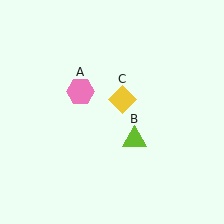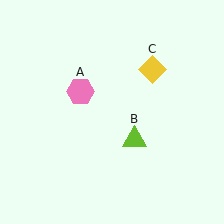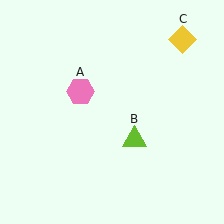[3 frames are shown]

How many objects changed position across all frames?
1 object changed position: yellow diamond (object C).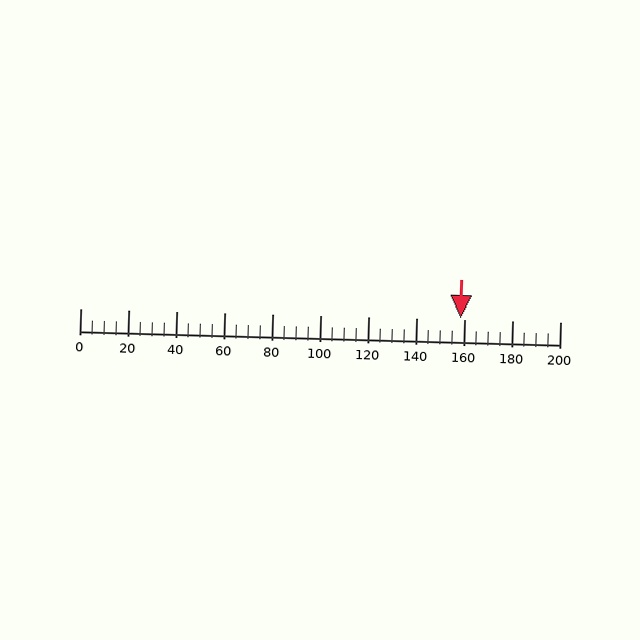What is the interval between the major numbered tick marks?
The major tick marks are spaced 20 units apart.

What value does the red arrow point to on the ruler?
The red arrow points to approximately 158.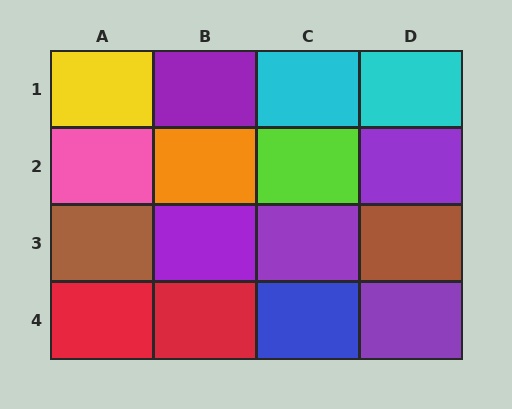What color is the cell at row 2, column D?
Purple.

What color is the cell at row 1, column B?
Purple.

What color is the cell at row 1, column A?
Yellow.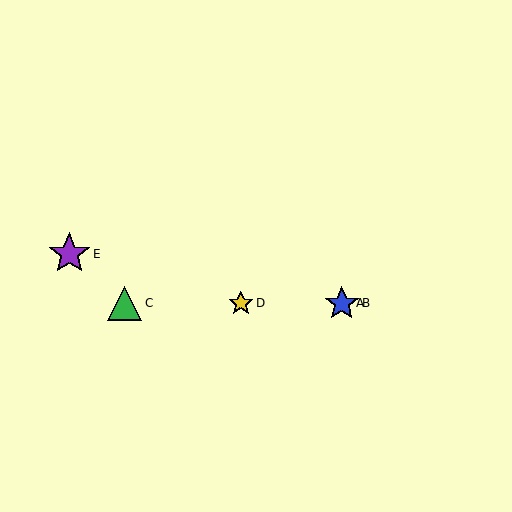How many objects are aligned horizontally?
4 objects (A, B, C, D) are aligned horizontally.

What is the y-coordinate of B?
Object B is at y≈303.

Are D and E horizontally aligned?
No, D is at y≈303 and E is at y≈254.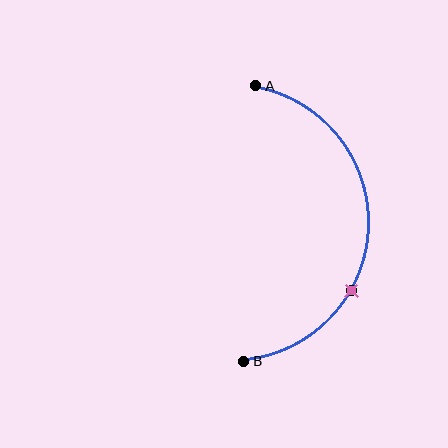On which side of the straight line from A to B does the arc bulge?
The arc bulges to the right of the straight line connecting A and B.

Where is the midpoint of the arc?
The arc midpoint is the point on the curve farthest from the straight line joining A and B. It sits to the right of that line.